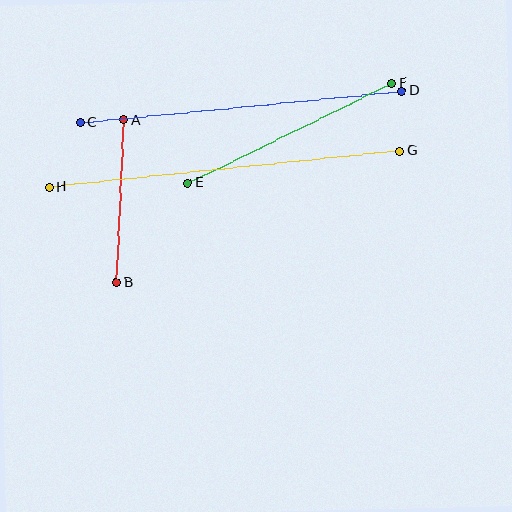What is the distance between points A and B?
The distance is approximately 162 pixels.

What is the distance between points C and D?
The distance is approximately 324 pixels.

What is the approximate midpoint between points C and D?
The midpoint is at approximately (241, 107) pixels.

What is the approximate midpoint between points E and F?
The midpoint is at approximately (290, 133) pixels.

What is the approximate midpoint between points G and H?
The midpoint is at approximately (225, 169) pixels.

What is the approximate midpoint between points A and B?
The midpoint is at approximately (120, 201) pixels.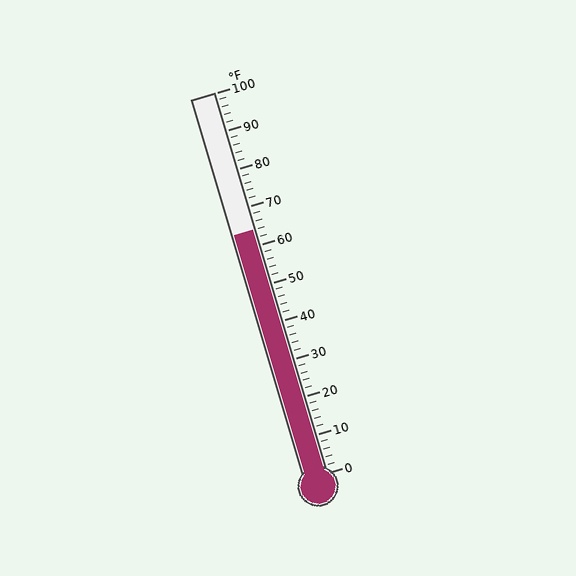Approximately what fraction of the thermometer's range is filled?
The thermometer is filled to approximately 65% of its range.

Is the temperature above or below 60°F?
The temperature is above 60°F.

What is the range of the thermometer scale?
The thermometer scale ranges from 0°F to 100°F.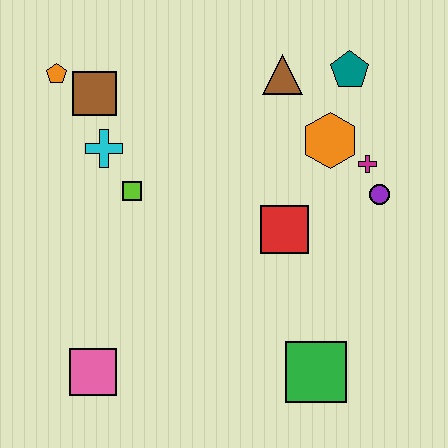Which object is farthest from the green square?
The orange pentagon is farthest from the green square.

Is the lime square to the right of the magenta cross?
No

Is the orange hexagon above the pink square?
Yes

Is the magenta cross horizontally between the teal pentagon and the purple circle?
Yes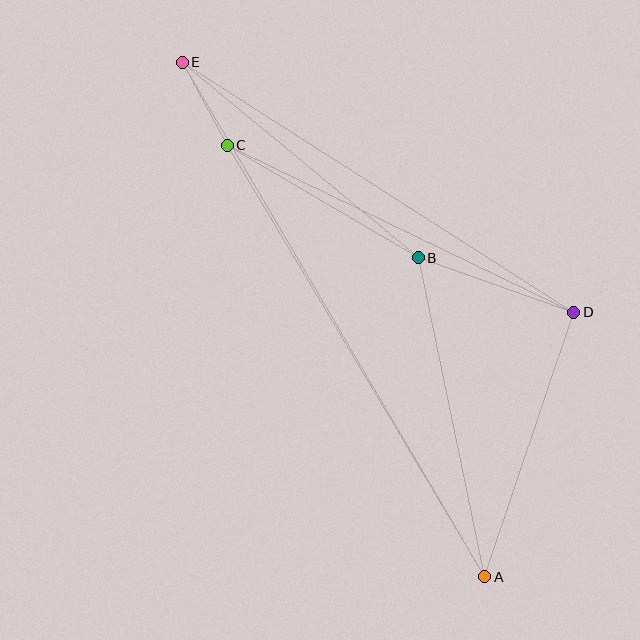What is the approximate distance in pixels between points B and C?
The distance between B and C is approximately 222 pixels.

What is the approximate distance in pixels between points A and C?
The distance between A and C is approximately 502 pixels.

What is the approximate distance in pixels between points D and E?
The distance between D and E is approximately 465 pixels.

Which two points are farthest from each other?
Points A and E are farthest from each other.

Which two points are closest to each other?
Points C and E are closest to each other.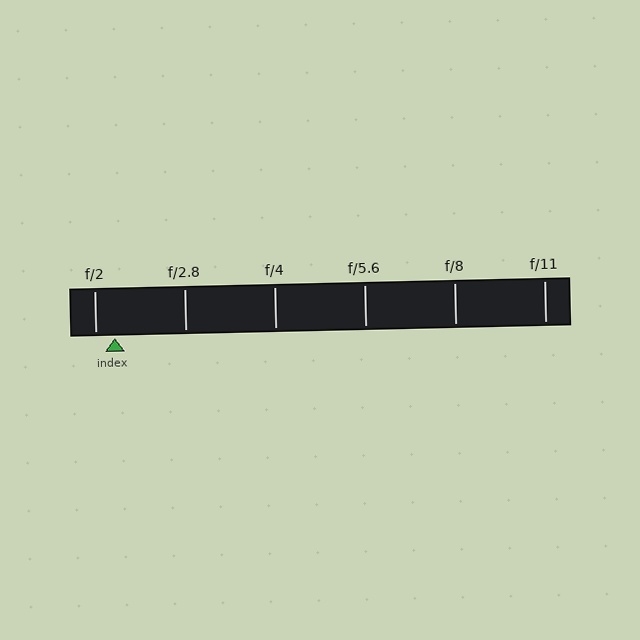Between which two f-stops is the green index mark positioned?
The index mark is between f/2 and f/2.8.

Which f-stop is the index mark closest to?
The index mark is closest to f/2.